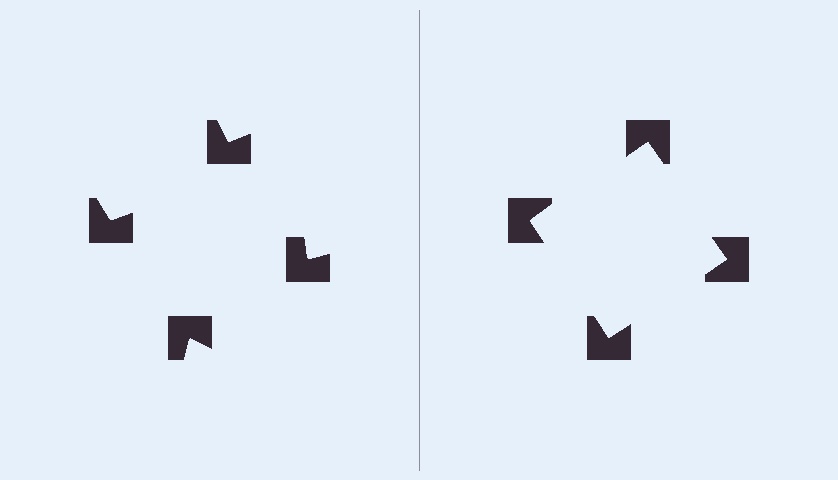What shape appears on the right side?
An illusory square.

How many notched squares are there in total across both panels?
8 — 4 on each side.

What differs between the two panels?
The notched squares are positioned identically on both sides; only the wedge orientations differ. On the right they align to a square; on the left they are misaligned.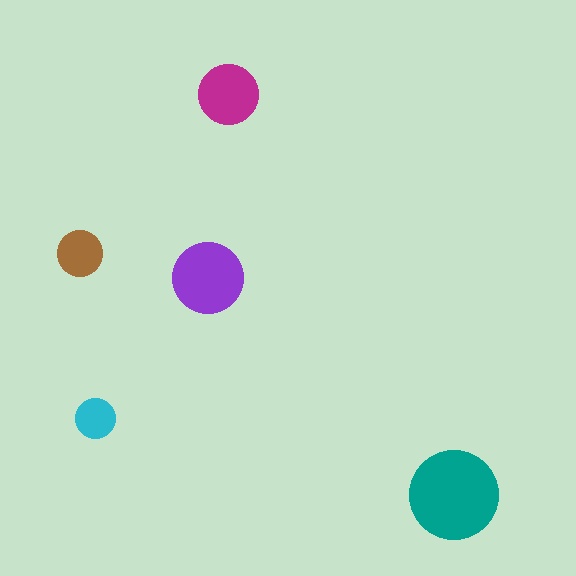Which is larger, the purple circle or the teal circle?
The teal one.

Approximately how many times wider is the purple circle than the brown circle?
About 1.5 times wider.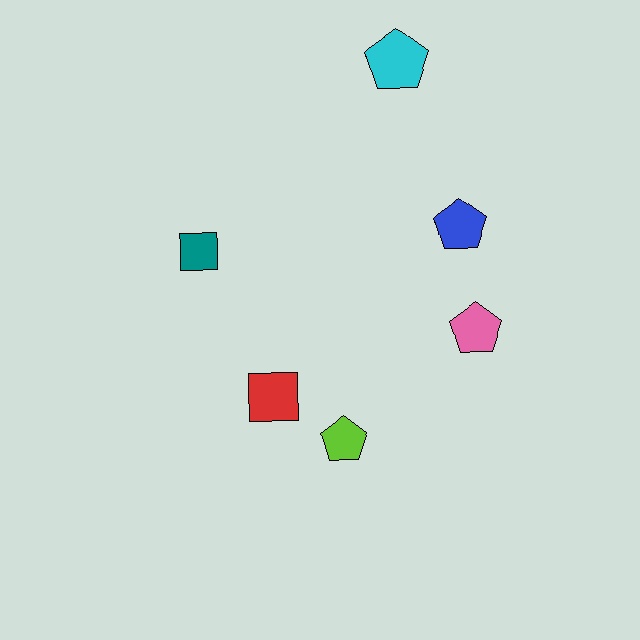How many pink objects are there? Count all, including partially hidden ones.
There is 1 pink object.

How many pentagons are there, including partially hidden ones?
There are 4 pentagons.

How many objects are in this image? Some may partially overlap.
There are 6 objects.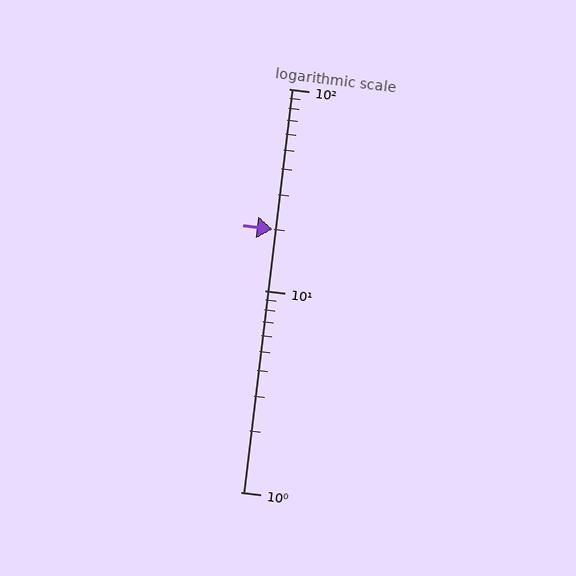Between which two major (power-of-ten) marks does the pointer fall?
The pointer is between 10 and 100.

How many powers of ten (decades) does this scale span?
The scale spans 2 decades, from 1 to 100.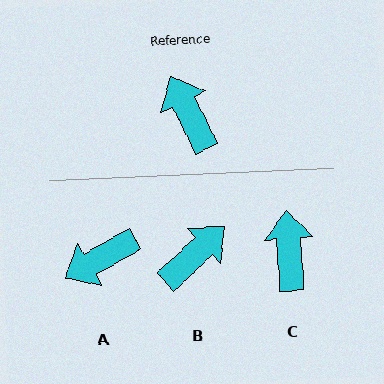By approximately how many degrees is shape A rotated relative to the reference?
Approximately 93 degrees counter-clockwise.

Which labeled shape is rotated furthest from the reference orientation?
A, about 93 degrees away.